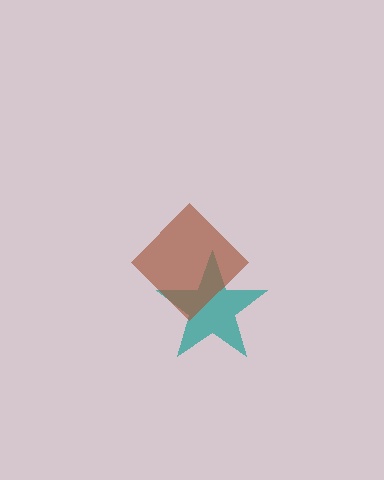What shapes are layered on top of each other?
The layered shapes are: a teal star, a brown diamond.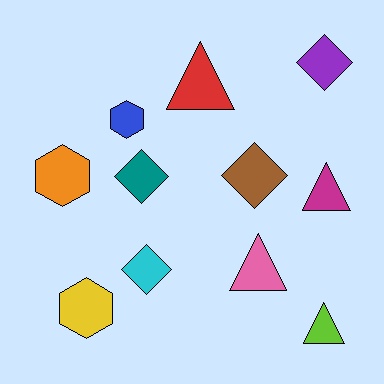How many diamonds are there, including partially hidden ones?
There are 4 diamonds.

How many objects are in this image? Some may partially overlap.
There are 11 objects.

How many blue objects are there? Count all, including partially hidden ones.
There is 1 blue object.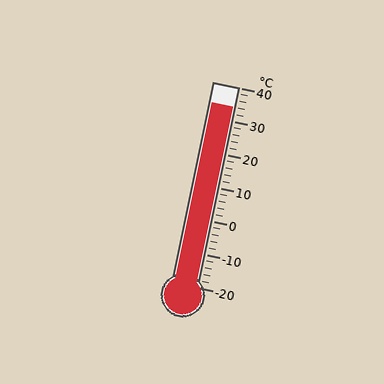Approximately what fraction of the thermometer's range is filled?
The thermometer is filled to approximately 90% of its range.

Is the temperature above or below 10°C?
The temperature is above 10°C.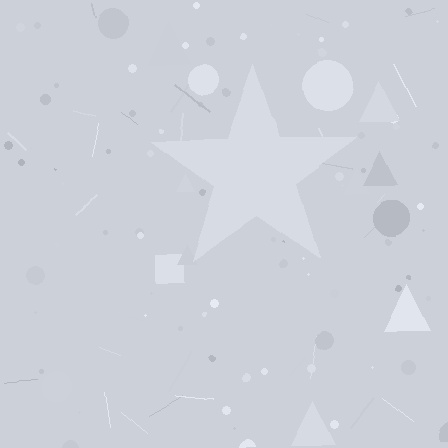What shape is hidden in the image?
A star is hidden in the image.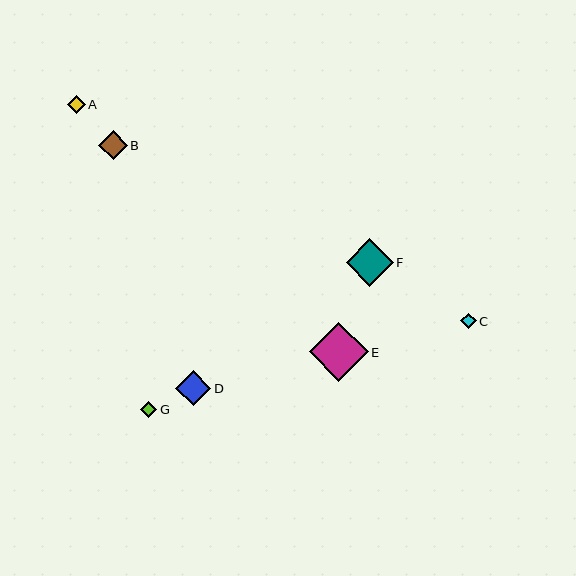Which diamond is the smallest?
Diamond C is the smallest with a size of approximately 16 pixels.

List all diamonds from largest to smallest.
From largest to smallest: E, F, D, B, A, G, C.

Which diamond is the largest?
Diamond E is the largest with a size of approximately 59 pixels.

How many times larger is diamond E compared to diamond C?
Diamond E is approximately 3.8 times the size of diamond C.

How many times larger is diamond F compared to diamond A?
Diamond F is approximately 2.7 times the size of diamond A.